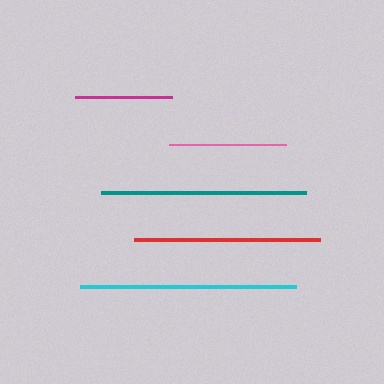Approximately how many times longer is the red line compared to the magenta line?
The red line is approximately 1.9 times the length of the magenta line.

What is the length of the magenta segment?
The magenta segment is approximately 97 pixels long.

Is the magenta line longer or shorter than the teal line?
The teal line is longer than the magenta line.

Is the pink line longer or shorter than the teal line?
The teal line is longer than the pink line.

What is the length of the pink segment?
The pink segment is approximately 117 pixels long.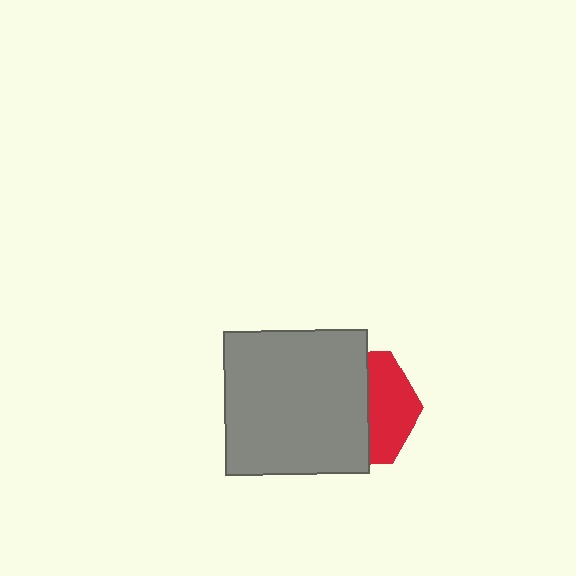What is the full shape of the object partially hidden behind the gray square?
The partially hidden object is a red hexagon.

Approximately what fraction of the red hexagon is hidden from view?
Roughly 61% of the red hexagon is hidden behind the gray square.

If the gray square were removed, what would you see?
You would see the complete red hexagon.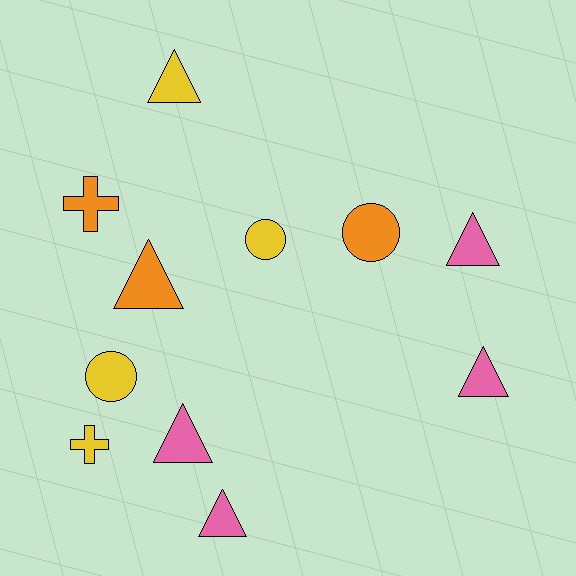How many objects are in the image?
There are 11 objects.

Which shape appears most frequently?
Triangle, with 6 objects.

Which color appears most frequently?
Pink, with 4 objects.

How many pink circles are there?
There are no pink circles.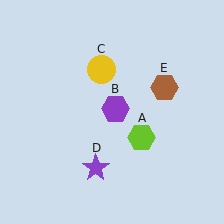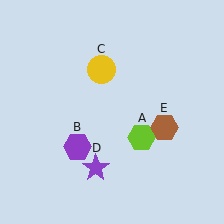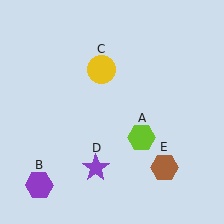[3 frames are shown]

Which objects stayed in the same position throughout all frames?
Lime hexagon (object A) and yellow circle (object C) and purple star (object D) remained stationary.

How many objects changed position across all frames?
2 objects changed position: purple hexagon (object B), brown hexagon (object E).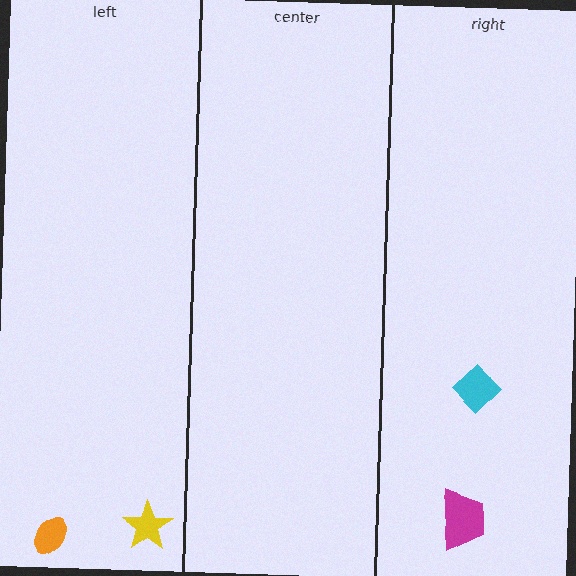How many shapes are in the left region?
2.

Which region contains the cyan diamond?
The right region.